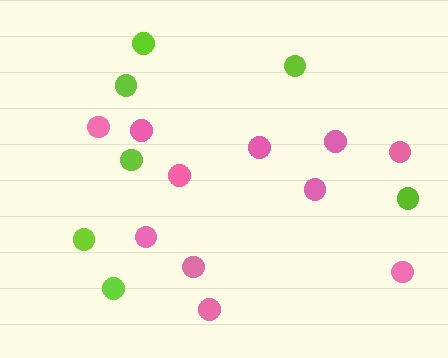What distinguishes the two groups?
There are 2 groups: one group of pink circles (11) and one group of lime circles (7).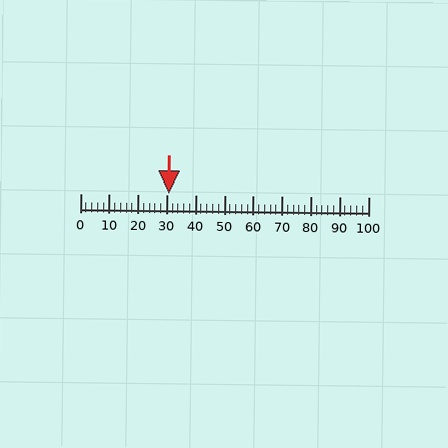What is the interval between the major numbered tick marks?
The major tick marks are spaced 10 units apart.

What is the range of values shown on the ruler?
The ruler shows values from 0 to 100.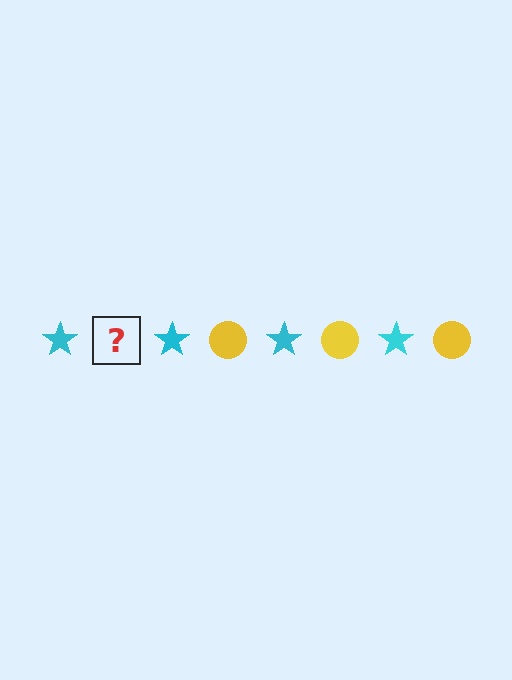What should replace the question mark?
The question mark should be replaced with a yellow circle.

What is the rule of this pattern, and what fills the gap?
The rule is that the pattern alternates between cyan star and yellow circle. The gap should be filled with a yellow circle.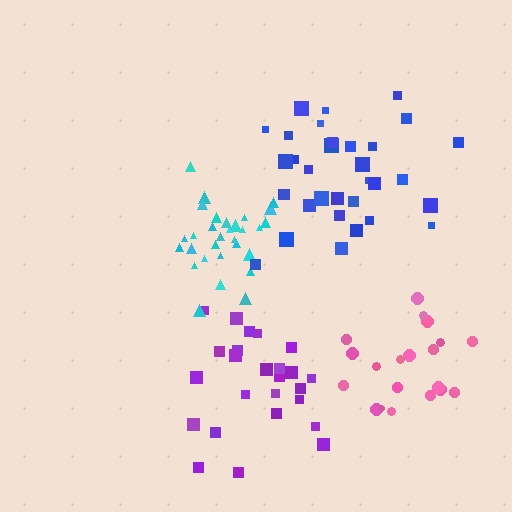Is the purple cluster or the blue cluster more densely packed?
Blue.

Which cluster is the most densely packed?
Cyan.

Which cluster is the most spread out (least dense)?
Purple.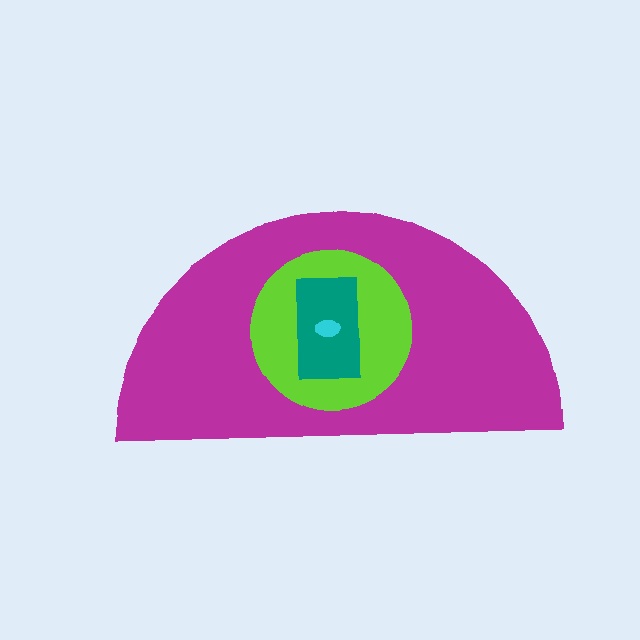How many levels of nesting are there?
4.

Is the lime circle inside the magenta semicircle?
Yes.